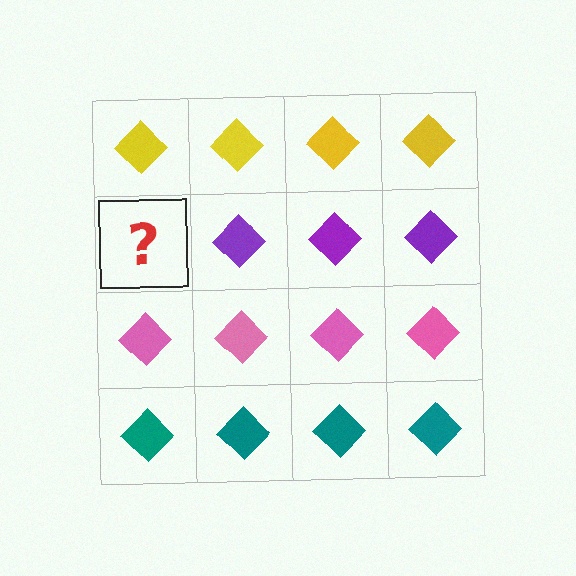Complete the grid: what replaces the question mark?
The question mark should be replaced with a purple diamond.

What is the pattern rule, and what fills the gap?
The rule is that each row has a consistent color. The gap should be filled with a purple diamond.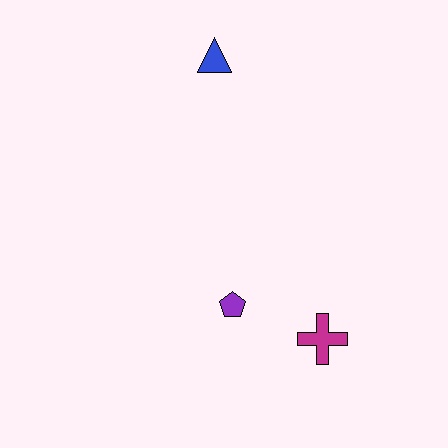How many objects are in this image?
There are 3 objects.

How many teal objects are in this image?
There are no teal objects.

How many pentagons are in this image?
There is 1 pentagon.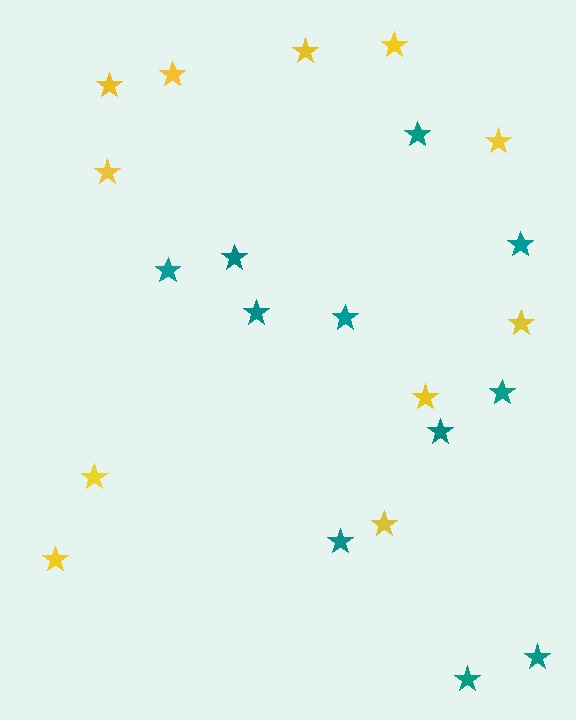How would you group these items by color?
There are 2 groups: one group of teal stars (11) and one group of yellow stars (11).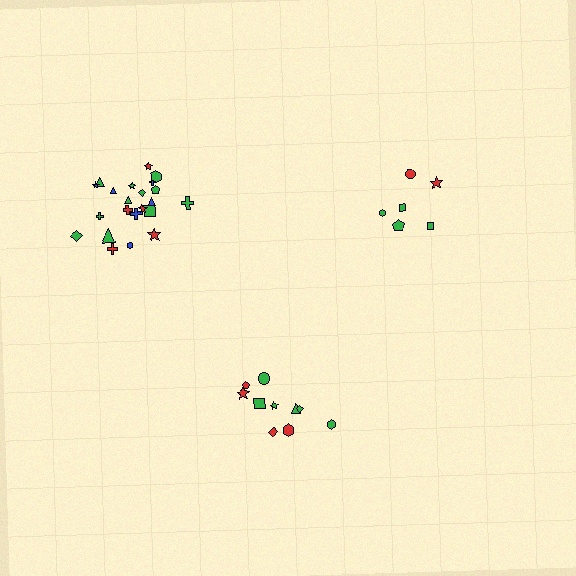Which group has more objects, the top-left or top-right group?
The top-left group.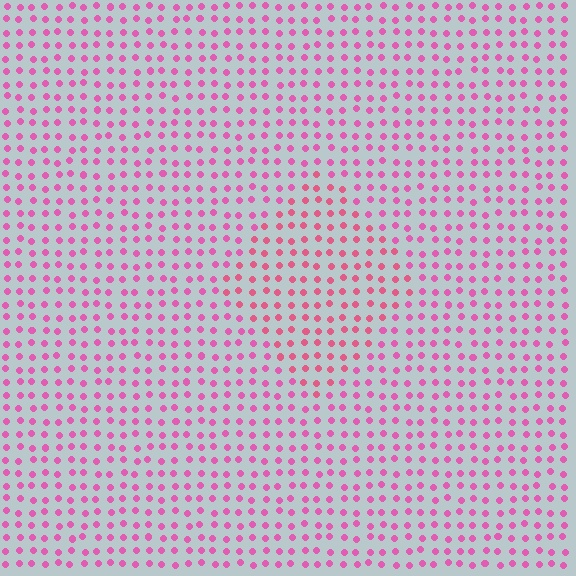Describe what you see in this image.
The image is filled with small pink elements in a uniform arrangement. A diamond-shaped region is visible where the elements are tinted to a slightly different hue, forming a subtle color boundary.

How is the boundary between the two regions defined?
The boundary is defined purely by a slight shift in hue (about 19 degrees). Spacing, size, and orientation are identical on both sides.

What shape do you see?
I see a diamond.